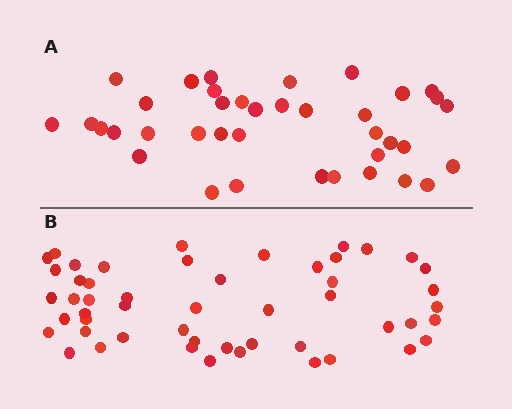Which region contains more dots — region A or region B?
Region B (the bottom region) has more dots.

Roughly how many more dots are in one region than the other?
Region B has approximately 15 more dots than region A.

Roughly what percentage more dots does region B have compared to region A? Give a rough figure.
About 35% more.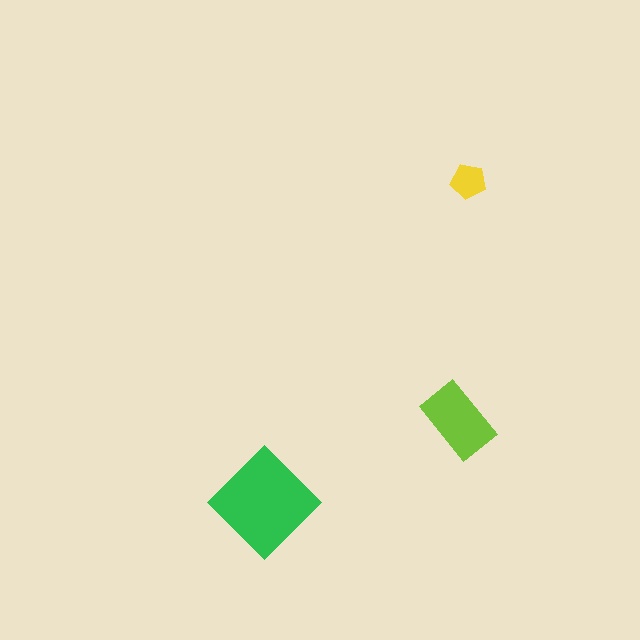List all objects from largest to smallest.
The green diamond, the lime rectangle, the yellow pentagon.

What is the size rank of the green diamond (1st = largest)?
1st.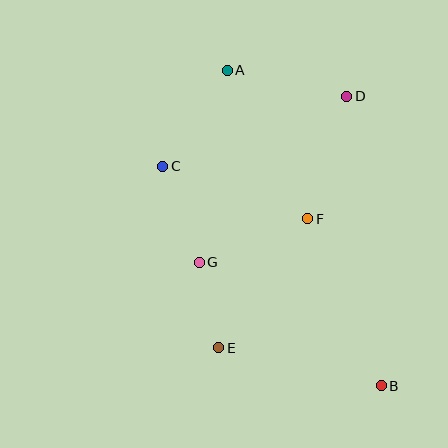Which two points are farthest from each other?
Points A and B are farthest from each other.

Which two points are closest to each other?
Points E and G are closest to each other.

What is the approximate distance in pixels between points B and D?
The distance between B and D is approximately 291 pixels.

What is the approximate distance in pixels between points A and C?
The distance between A and C is approximately 116 pixels.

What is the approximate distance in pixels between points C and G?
The distance between C and G is approximately 103 pixels.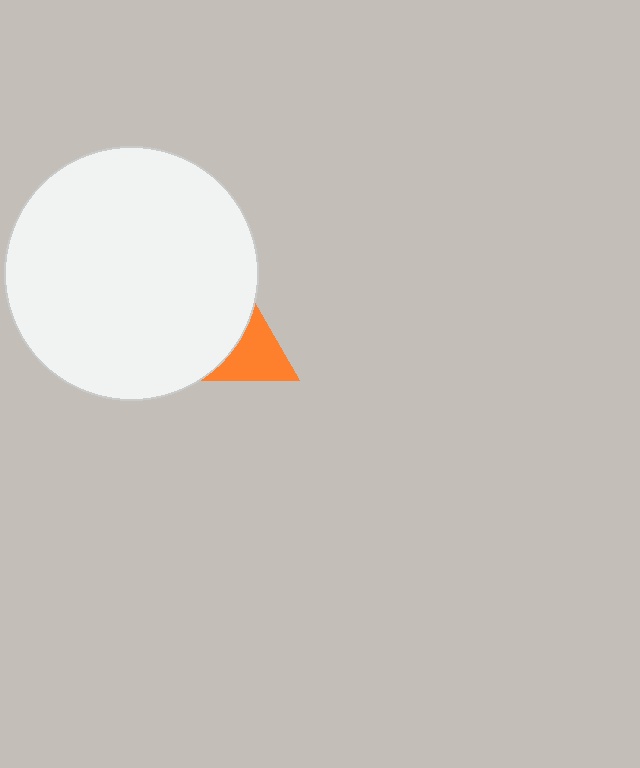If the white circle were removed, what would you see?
You would see the complete orange triangle.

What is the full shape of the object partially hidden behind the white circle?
The partially hidden object is an orange triangle.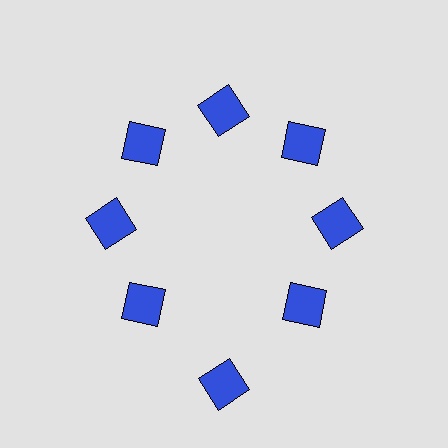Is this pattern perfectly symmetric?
No. The 8 blue squares are arranged in a ring, but one element near the 6 o'clock position is pushed outward from the center, breaking the 8-fold rotational symmetry.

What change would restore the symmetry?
The symmetry would be restored by moving it inward, back onto the ring so that all 8 squares sit at equal angles and equal distance from the center.